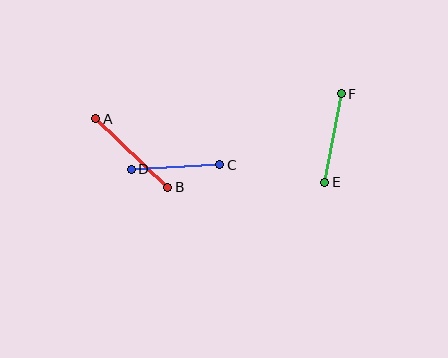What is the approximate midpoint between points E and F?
The midpoint is at approximately (333, 138) pixels.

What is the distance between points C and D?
The distance is approximately 89 pixels.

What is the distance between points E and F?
The distance is approximately 90 pixels.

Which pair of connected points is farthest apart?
Points A and B are farthest apart.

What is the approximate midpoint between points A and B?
The midpoint is at approximately (132, 153) pixels.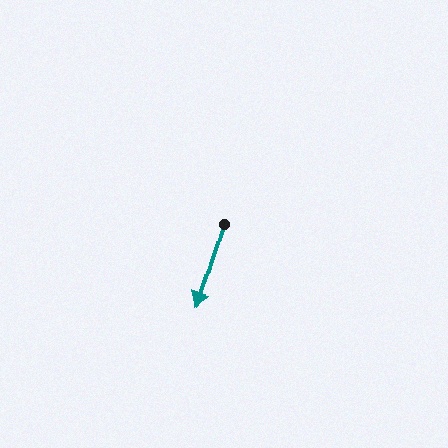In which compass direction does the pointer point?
South.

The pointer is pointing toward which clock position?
Roughly 7 o'clock.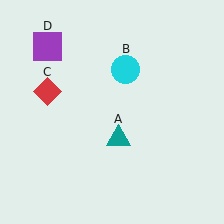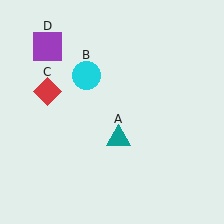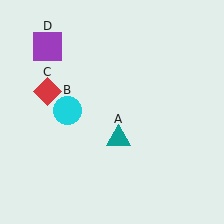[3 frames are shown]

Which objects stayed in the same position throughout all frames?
Teal triangle (object A) and red diamond (object C) and purple square (object D) remained stationary.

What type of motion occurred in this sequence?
The cyan circle (object B) rotated counterclockwise around the center of the scene.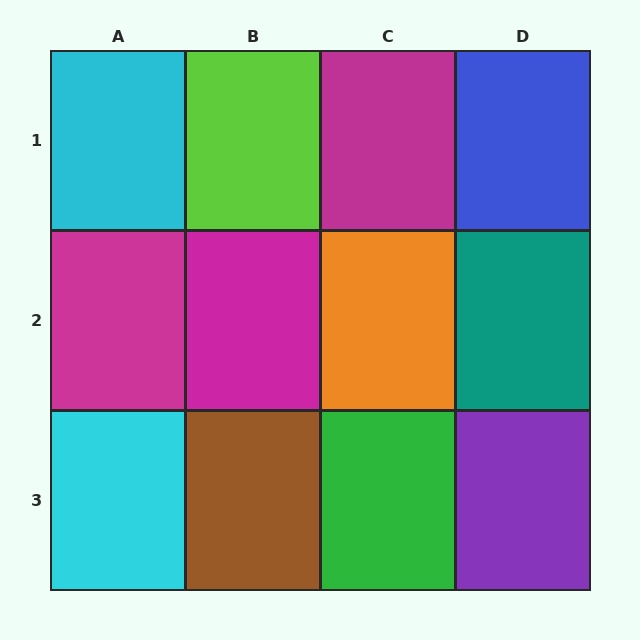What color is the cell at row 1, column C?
Magenta.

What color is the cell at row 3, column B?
Brown.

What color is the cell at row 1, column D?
Blue.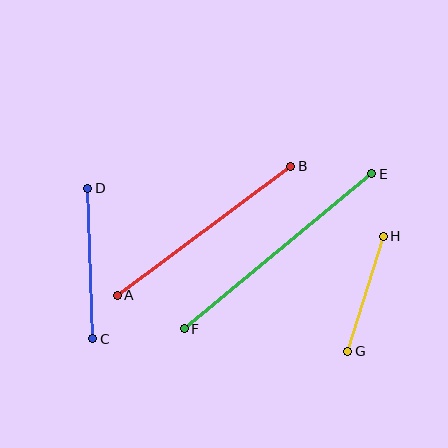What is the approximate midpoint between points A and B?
The midpoint is at approximately (204, 231) pixels.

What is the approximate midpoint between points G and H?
The midpoint is at approximately (366, 294) pixels.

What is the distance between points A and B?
The distance is approximately 216 pixels.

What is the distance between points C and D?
The distance is approximately 151 pixels.